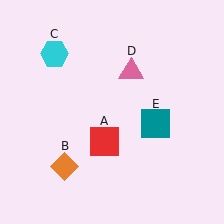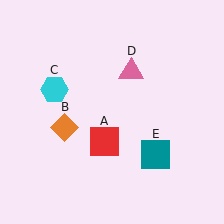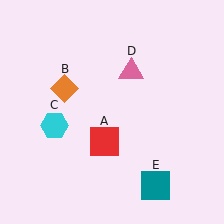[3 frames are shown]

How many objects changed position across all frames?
3 objects changed position: orange diamond (object B), cyan hexagon (object C), teal square (object E).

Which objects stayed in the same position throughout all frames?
Red square (object A) and pink triangle (object D) remained stationary.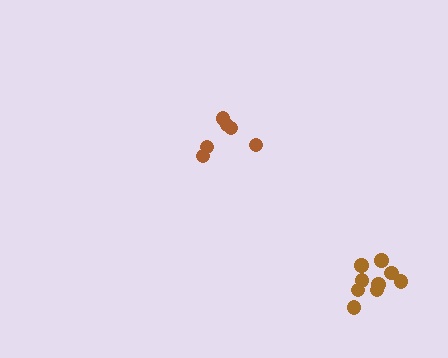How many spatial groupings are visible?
There are 2 spatial groupings.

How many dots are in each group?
Group 1: 9 dots, Group 2: 6 dots (15 total).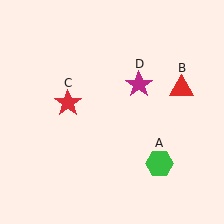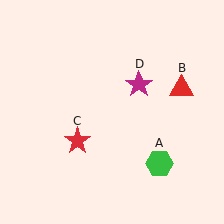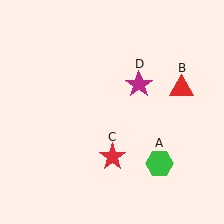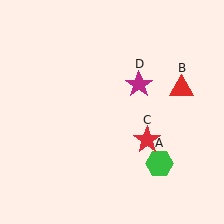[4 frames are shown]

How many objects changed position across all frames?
1 object changed position: red star (object C).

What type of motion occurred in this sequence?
The red star (object C) rotated counterclockwise around the center of the scene.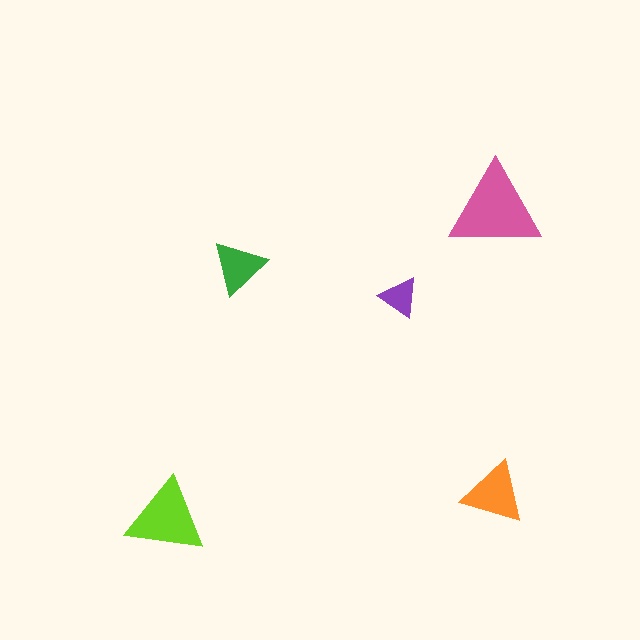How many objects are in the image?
There are 5 objects in the image.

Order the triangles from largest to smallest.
the pink one, the lime one, the orange one, the green one, the purple one.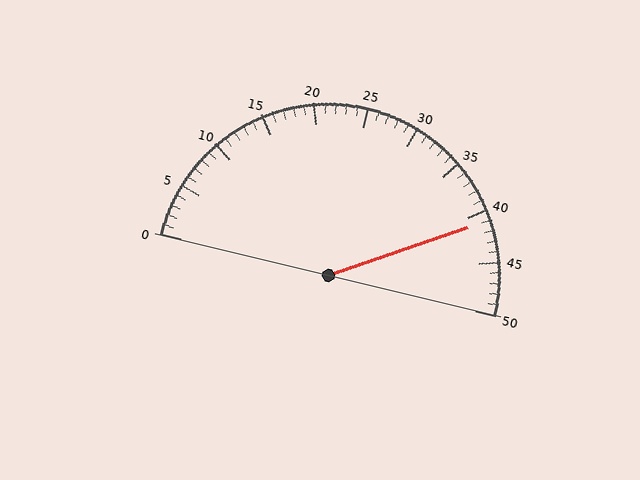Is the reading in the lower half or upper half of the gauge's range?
The reading is in the upper half of the range (0 to 50).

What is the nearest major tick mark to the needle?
The nearest major tick mark is 40.